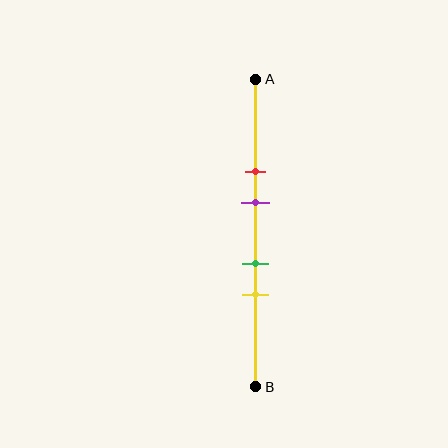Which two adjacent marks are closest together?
The green and yellow marks are the closest adjacent pair.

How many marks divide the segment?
There are 4 marks dividing the segment.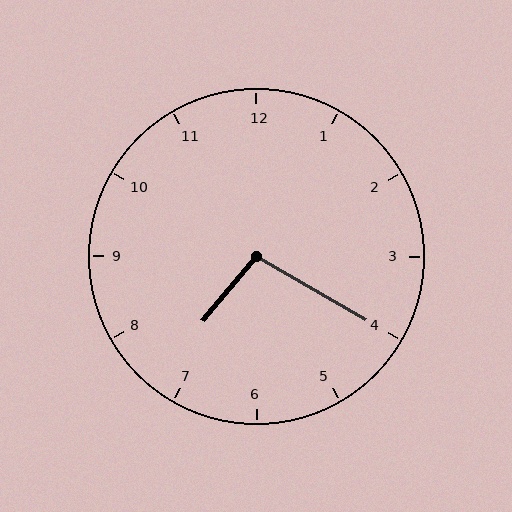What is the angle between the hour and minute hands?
Approximately 100 degrees.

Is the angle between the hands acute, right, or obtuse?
It is obtuse.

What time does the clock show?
7:20.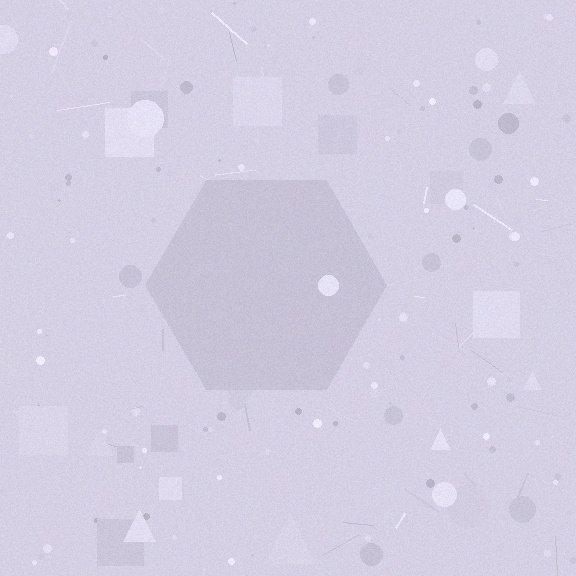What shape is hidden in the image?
A hexagon is hidden in the image.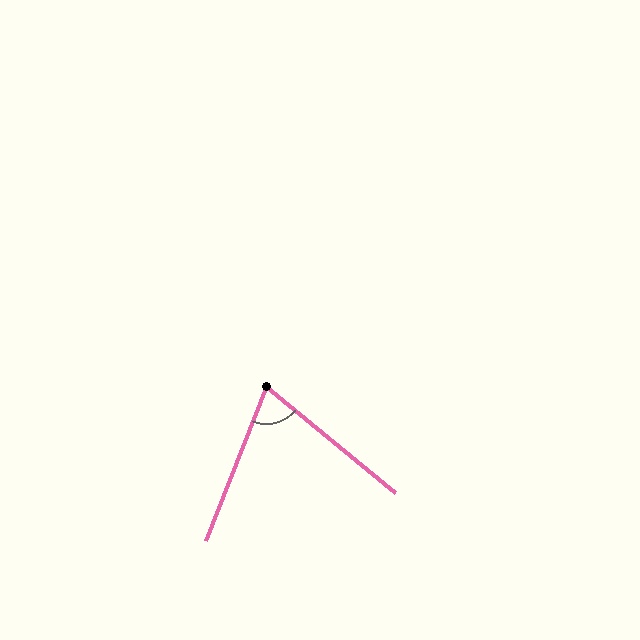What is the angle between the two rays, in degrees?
Approximately 72 degrees.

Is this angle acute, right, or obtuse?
It is acute.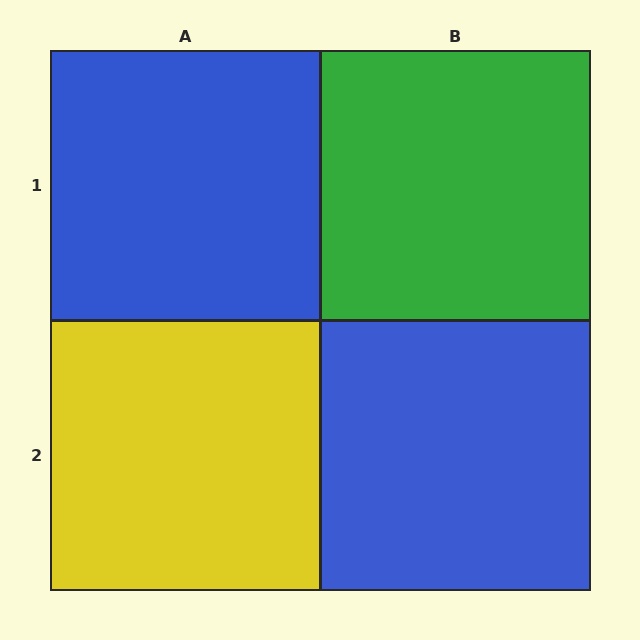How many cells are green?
1 cell is green.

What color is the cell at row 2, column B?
Blue.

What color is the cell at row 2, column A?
Yellow.